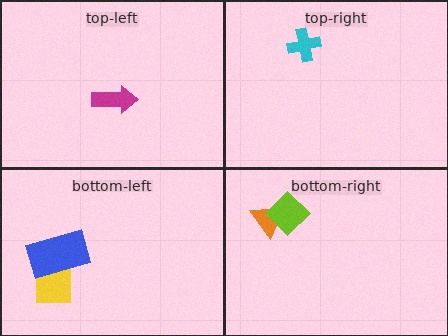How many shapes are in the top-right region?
1.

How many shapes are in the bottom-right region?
2.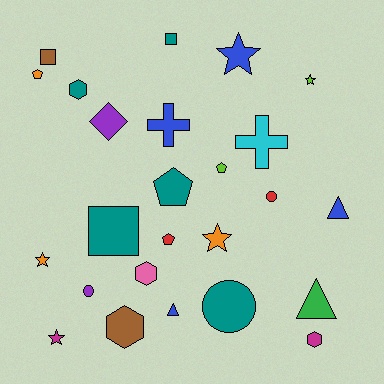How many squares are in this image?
There are 3 squares.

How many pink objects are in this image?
There is 1 pink object.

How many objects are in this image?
There are 25 objects.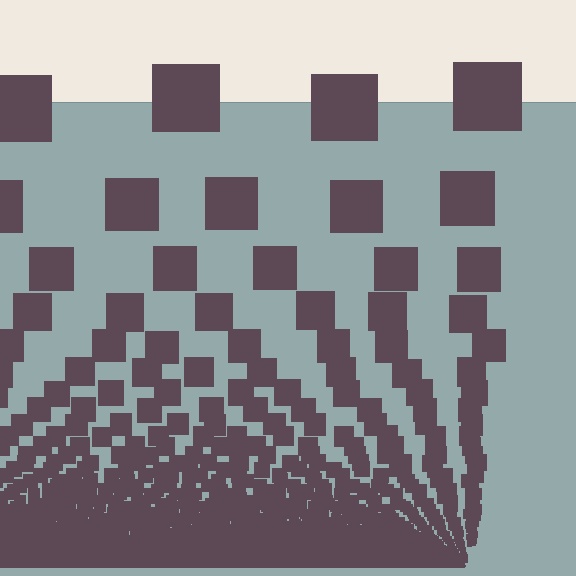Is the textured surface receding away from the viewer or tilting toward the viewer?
The surface appears to tilt toward the viewer. Texture elements get larger and sparser toward the top.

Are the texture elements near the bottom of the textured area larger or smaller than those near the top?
Smaller. The gradient is inverted — elements near the bottom are smaller and denser.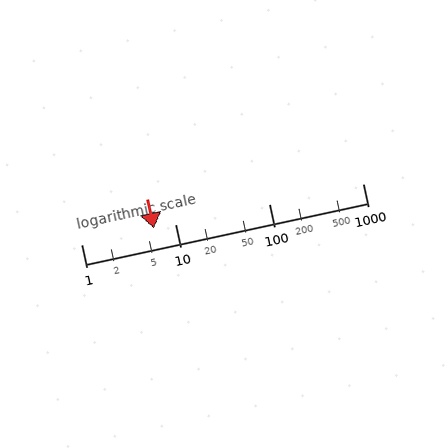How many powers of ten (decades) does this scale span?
The scale spans 3 decades, from 1 to 1000.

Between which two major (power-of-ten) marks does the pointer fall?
The pointer is between 1 and 10.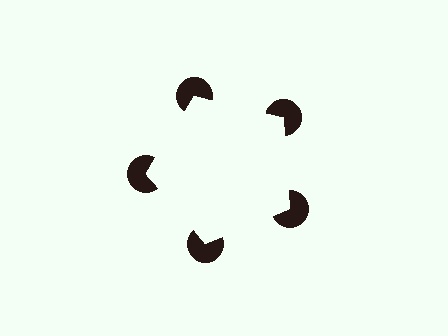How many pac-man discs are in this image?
There are 5 — one at each vertex of the illusory pentagon.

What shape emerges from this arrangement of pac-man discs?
An illusory pentagon — its edges are inferred from the aligned wedge cuts in the pac-man discs, not physically drawn.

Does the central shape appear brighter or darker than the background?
It typically appears slightly brighter than the background, even though no actual brightness change is drawn.